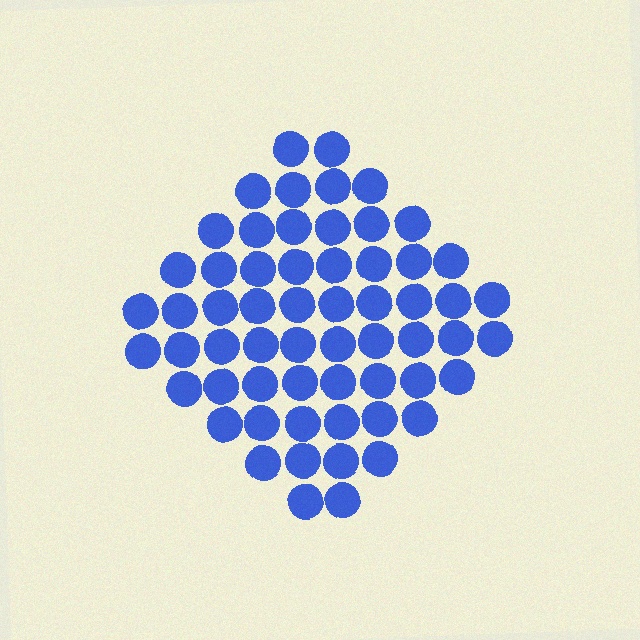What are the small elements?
The small elements are circles.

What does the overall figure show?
The overall figure shows a diamond.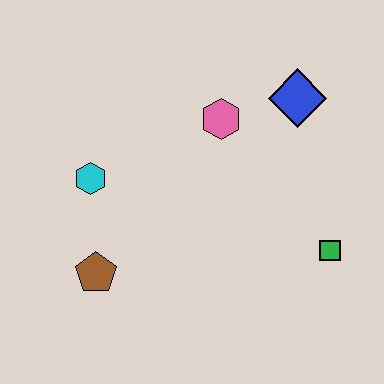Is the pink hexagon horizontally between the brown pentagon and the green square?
Yes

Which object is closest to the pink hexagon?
The blue diamond is closest to the pink hexagon.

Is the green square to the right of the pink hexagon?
Yes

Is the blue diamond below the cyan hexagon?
No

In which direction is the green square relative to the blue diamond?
The green square is below the blue diamond.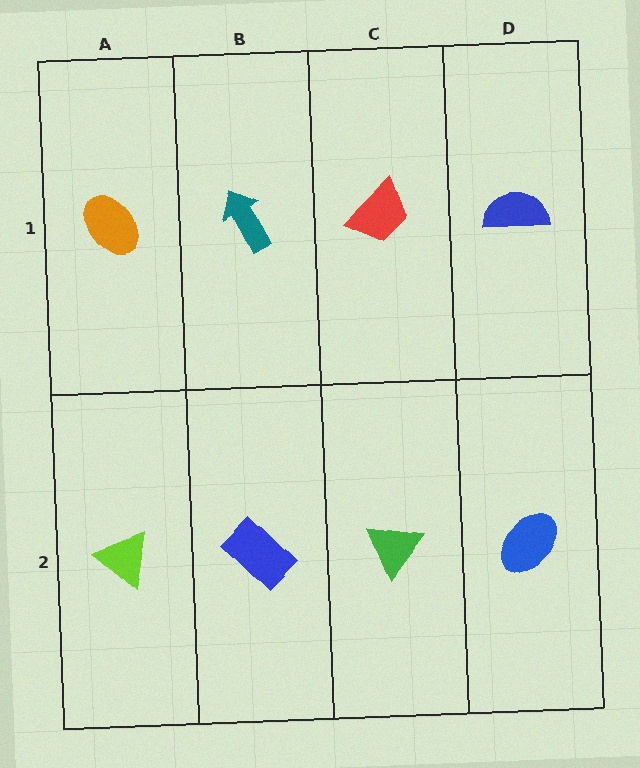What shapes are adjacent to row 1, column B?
A blue rectangle (row 2, column B), an orange ellipse (row 1, column A), a red trapezoid (row 1, column C).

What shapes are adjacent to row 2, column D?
A blue semicircle (row 1, column D), a green triangle (row 2, column C).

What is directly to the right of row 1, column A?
A teal arrow.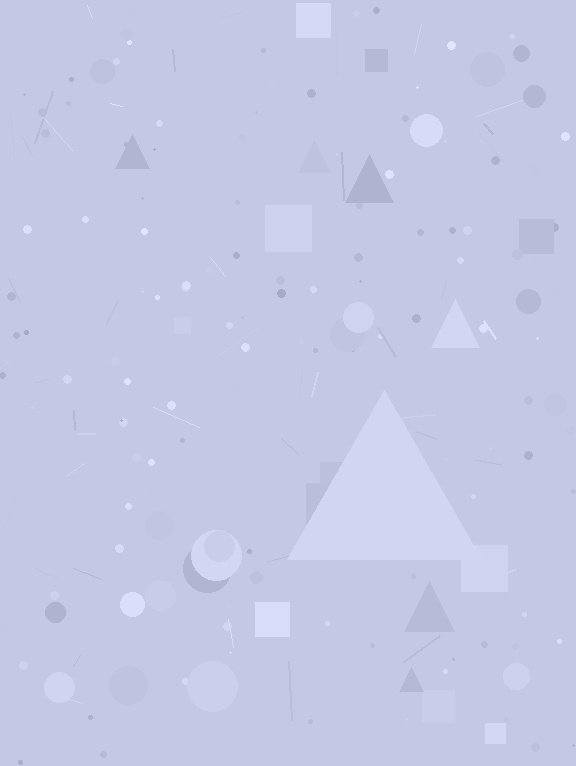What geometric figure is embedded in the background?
A triangle is embedded in the background.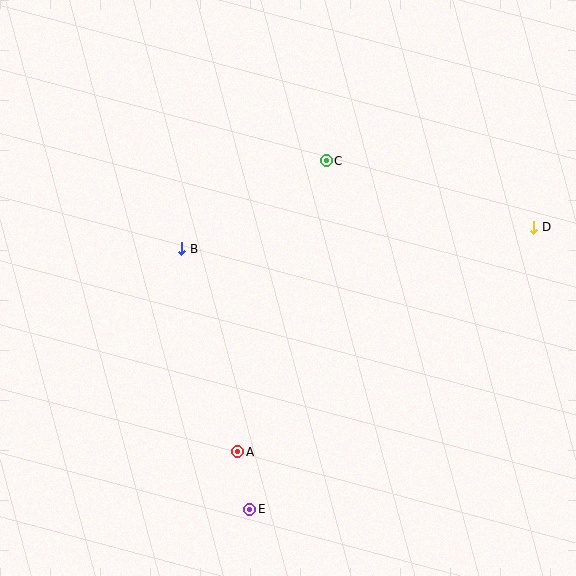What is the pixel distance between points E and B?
The distance between E and B is 269 pixels.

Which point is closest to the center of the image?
Point B at (182, 249) is closest to the center.